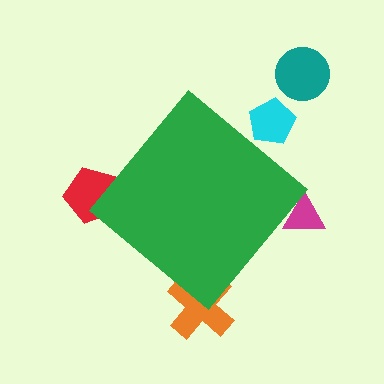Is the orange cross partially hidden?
Yes, the orange cross is partially hidden behind the green diamond.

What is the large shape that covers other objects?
A green diamond.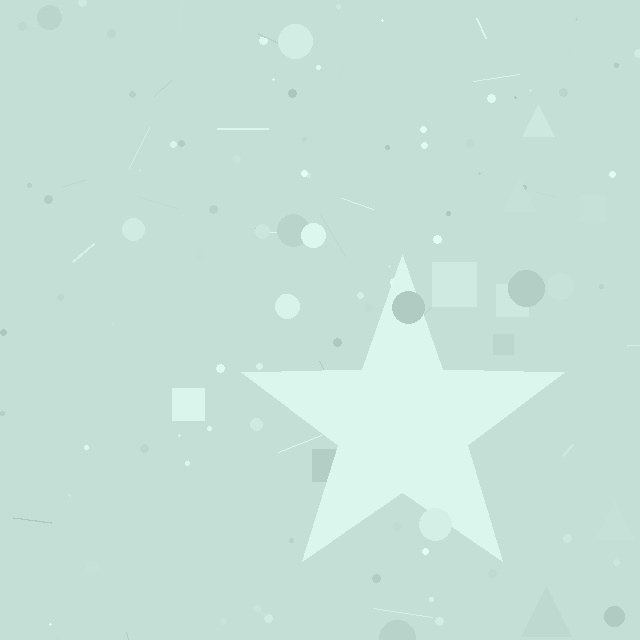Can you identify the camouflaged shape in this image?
The camouflaged shape is a star.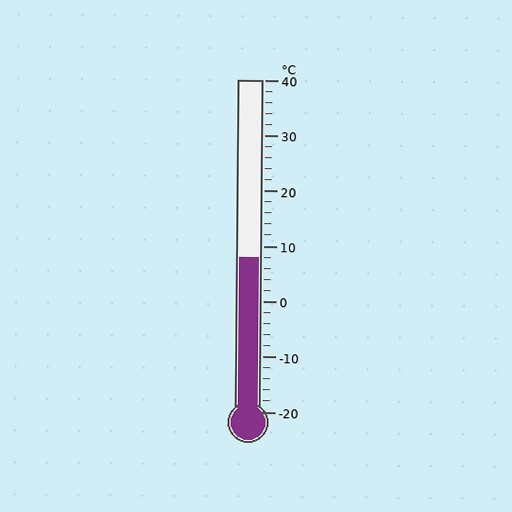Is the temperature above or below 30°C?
The temperature is below 30°C.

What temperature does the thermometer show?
The thermometer shows approximately 8°C.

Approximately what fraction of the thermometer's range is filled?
The thermometer is filled to approximately 45% of its range.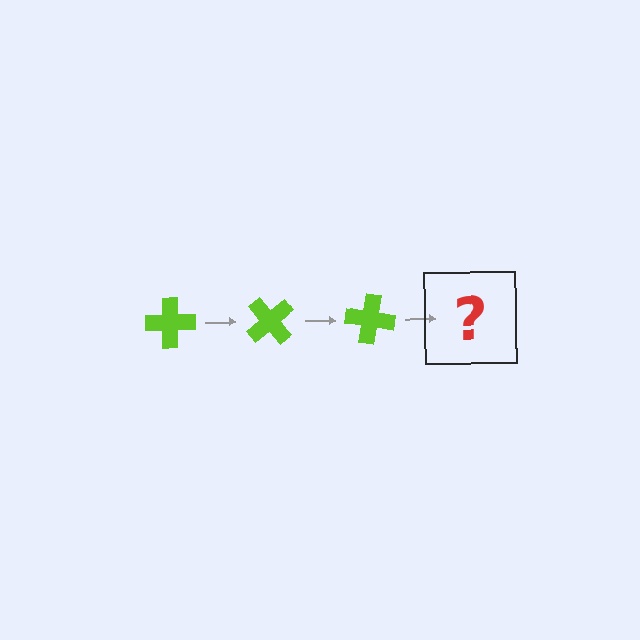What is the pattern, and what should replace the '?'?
The pattern is that the cross rotates 50 degrees each step. The '?' should be a lime cross rotated 150 degrees.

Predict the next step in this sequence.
The next step is a lime cross rotated 150 degrees.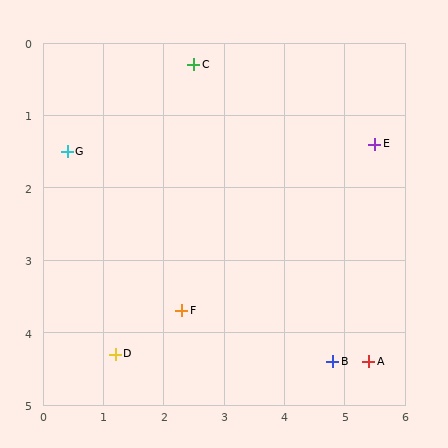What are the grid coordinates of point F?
Point F is at approximately (2.3, 3.7).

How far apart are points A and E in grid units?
Points A and E are about 3.0 grid units apart.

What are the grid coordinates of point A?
Point A is at approximately (5.4, 4.4).